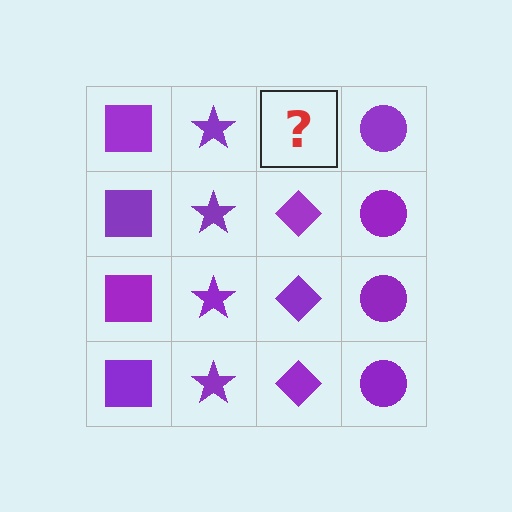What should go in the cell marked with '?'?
The missing cell should contain a purple diamond.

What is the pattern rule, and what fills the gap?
The rule is that each column has a consistent shape. The gap should be filled with a purple diamond.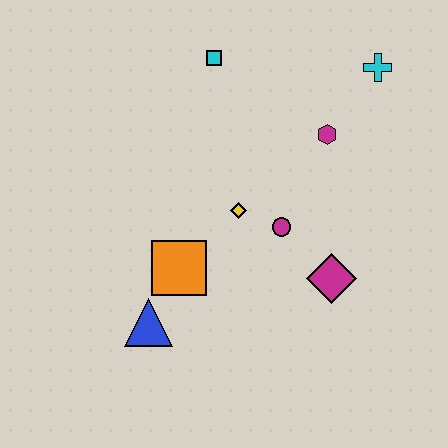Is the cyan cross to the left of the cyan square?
No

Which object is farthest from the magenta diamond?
The cyan square is farthest from the magenta diamond.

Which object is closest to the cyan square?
The magenta hexagon is closest to the cyan square.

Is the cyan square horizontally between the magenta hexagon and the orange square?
Yes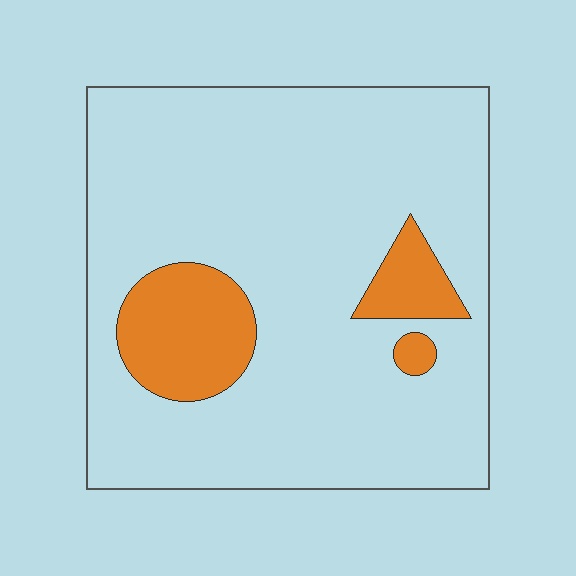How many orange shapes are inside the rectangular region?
3.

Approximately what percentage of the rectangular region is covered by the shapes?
Approximately 15%.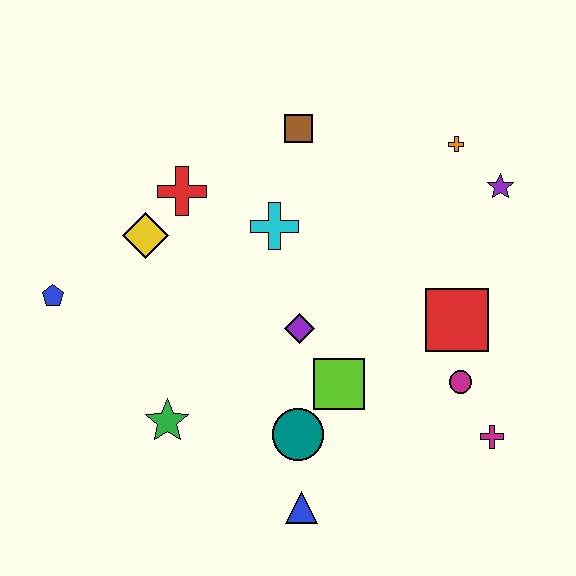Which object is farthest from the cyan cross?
The magenta cross is farthest from the cyan cross.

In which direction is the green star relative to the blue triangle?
The green star is to the left of the blue triangle.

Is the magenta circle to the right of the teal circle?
Yes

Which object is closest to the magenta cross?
The magenta circle is closest to the magenta cross.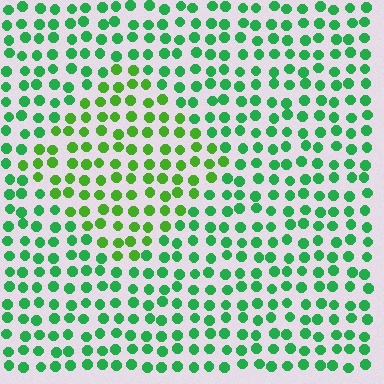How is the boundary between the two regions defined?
The boundary is defined purely by a slight shift in hue (about 32 degrees). Spacing, size, and orientation are identical on both sides.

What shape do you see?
I see a diamond.